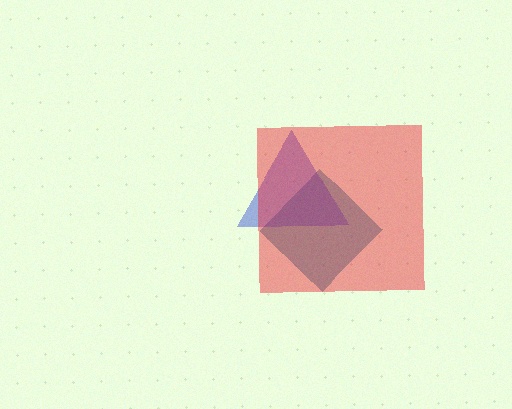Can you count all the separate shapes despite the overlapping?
Yes, there are 3 separate shapes.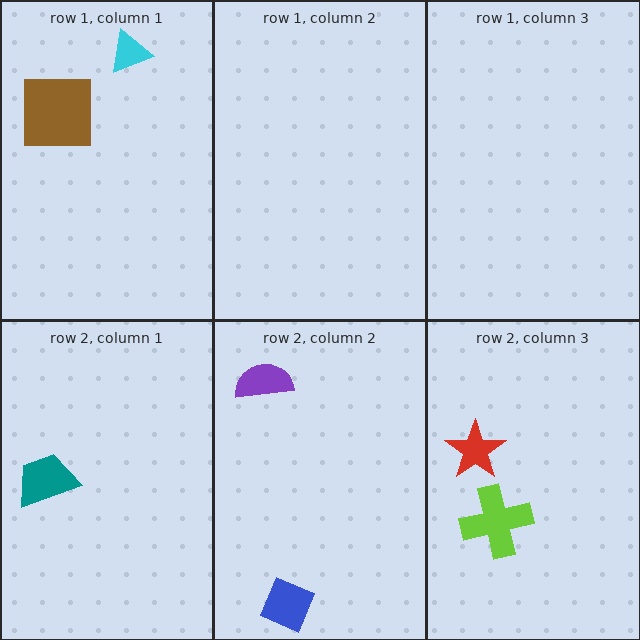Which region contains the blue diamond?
The row 2, column 2 region.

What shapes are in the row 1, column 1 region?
The brown square, the cyan triangle.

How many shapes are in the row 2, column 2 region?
2.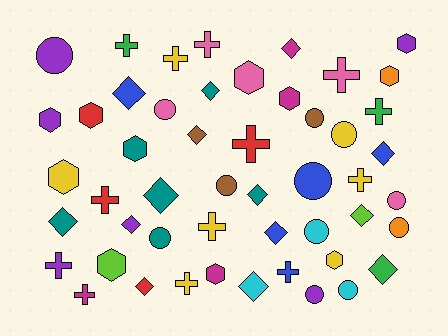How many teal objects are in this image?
There are 6 teal objects.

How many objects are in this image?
There are 50 objects.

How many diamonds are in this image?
There are 14 diamonds.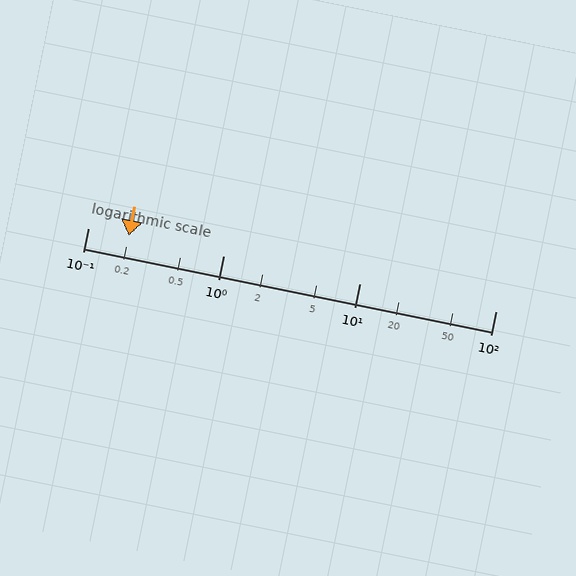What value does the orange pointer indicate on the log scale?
The pointer indicates approximately 0.2.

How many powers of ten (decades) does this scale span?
The scale spans 3 decades, from 0.1 to 100.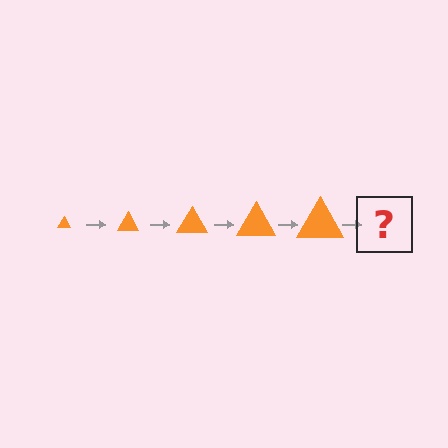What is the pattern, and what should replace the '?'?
The pattern is that the triangle gets progressively larger each step. The '?' should be an orange triangle, larger than the previous one.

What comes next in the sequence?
The next element should be an orange triangle, larger than the previous one.